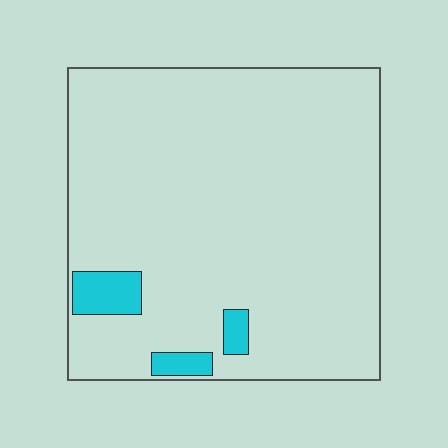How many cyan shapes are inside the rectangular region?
3.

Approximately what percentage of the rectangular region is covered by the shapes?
Approximately 5%.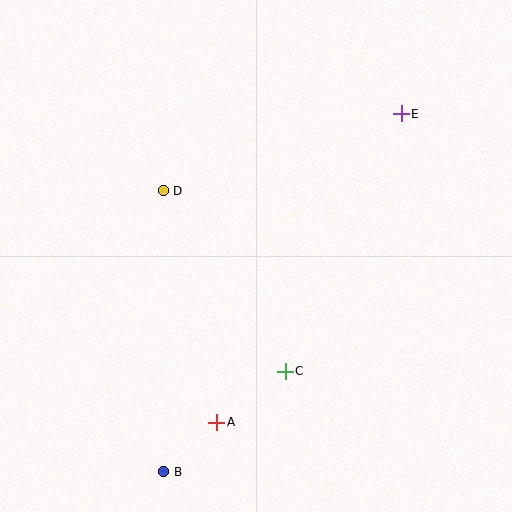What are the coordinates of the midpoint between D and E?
The midpoint between D and E is at (282, 152).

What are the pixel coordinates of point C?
Point C is at (285, 371).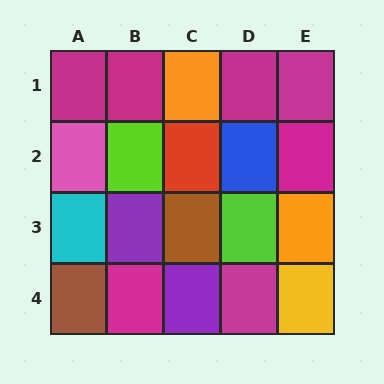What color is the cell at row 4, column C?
Purple.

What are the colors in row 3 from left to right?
Cyan, purple, brown, lime, orange.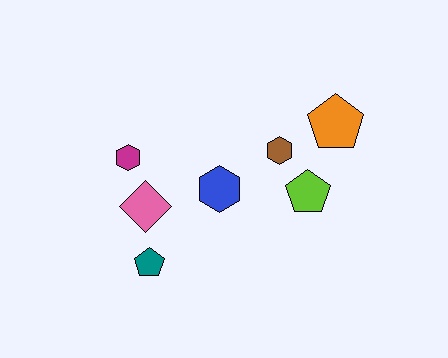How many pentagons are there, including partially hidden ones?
There are 3 pentagons.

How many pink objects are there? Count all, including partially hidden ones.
There is 1 pink object.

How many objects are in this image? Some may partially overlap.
There are 7 objects.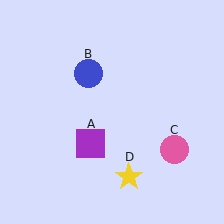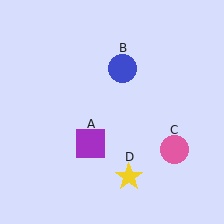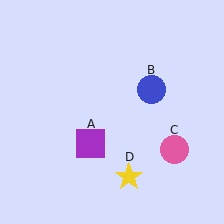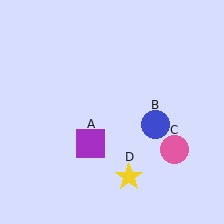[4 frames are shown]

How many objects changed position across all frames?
1 object changed position: blue circle (object B).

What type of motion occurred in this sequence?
The blue circle (object B) rotated clockwise around the center of the scene.